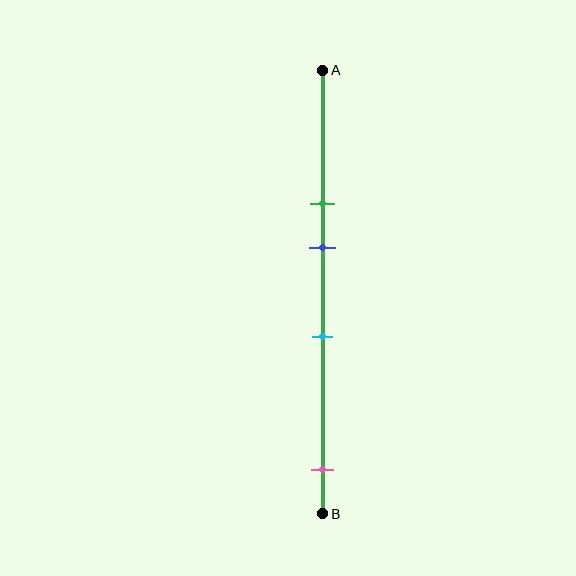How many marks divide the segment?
There are 4 marks dividing the segment.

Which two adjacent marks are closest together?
The green and blue marks are the closest adjacent pair.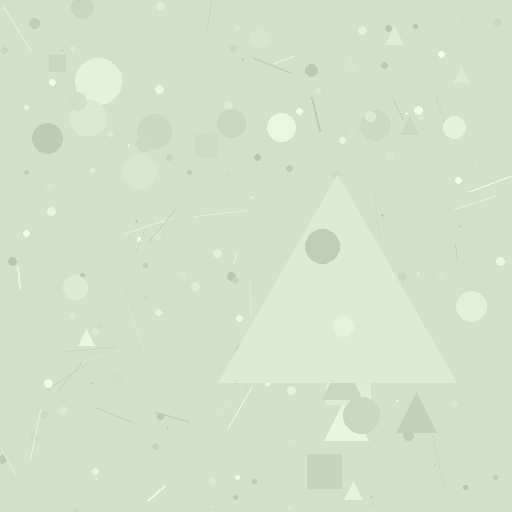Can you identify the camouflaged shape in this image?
The camouflaged shape is a triangle.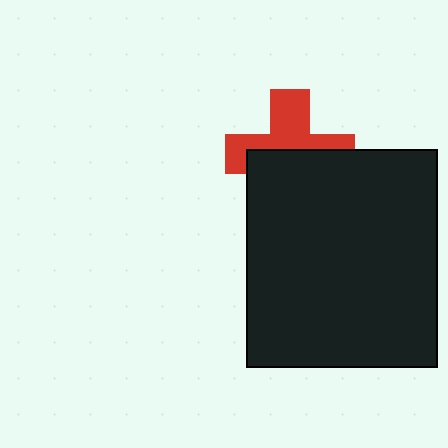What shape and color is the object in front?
The object in front is a black rectangle.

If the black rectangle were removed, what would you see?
You would see the complete red cross.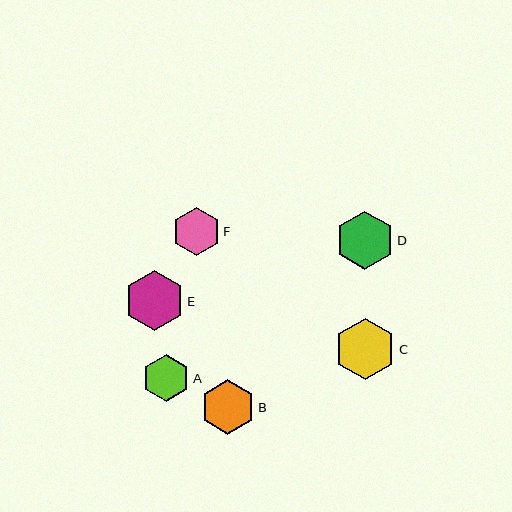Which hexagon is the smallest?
Hexagon A is the smallest with a size of approximately 47 pixels.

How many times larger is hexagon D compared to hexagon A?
Hexagon D is approximately 1.2 times the size of hexagon A.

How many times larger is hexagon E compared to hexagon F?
Hexagon E is approximately 1.2 times the size of hexagon F.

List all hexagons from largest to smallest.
From largest to smallest: C, E, D, B, F, A.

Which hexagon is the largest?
Hexagon C is the largest with a size of approximately 62 pixels.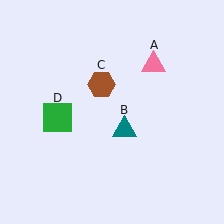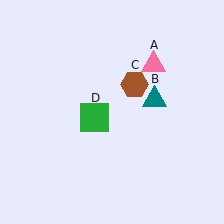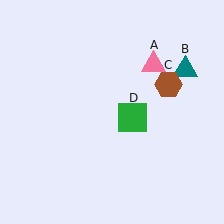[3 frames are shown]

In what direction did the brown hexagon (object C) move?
The brown hexagon (object C) moved right.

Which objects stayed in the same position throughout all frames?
Pink triangle (object A) remained stationary.